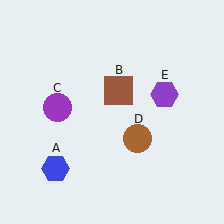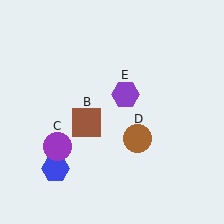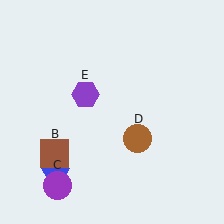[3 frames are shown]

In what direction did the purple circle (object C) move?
The purple circle (object C) moved down.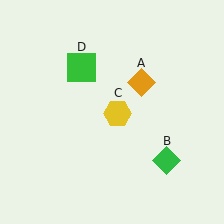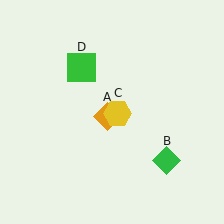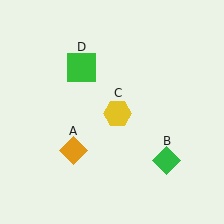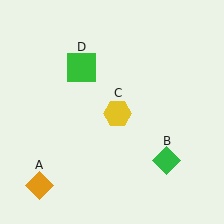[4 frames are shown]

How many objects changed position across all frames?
1 object changed position: orange diamond (object A).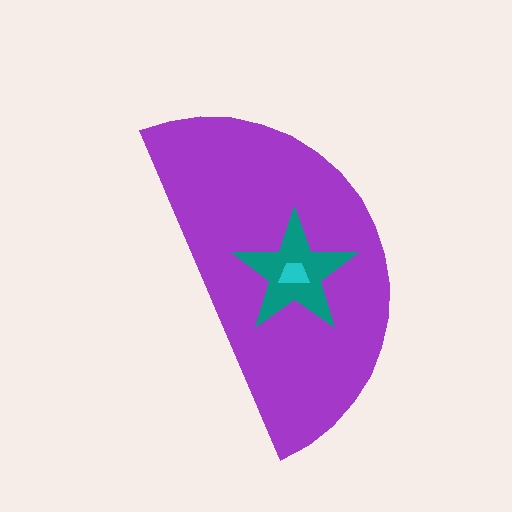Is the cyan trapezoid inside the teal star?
Yes.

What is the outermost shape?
The purple semicircle.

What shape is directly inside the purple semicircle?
The teal star.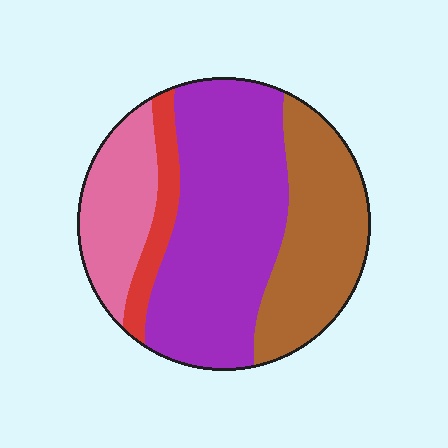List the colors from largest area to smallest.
From largest to smallest: purple, brown, pink, red.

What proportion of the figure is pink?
Pink takes up about one sixth (1/6) of the figure.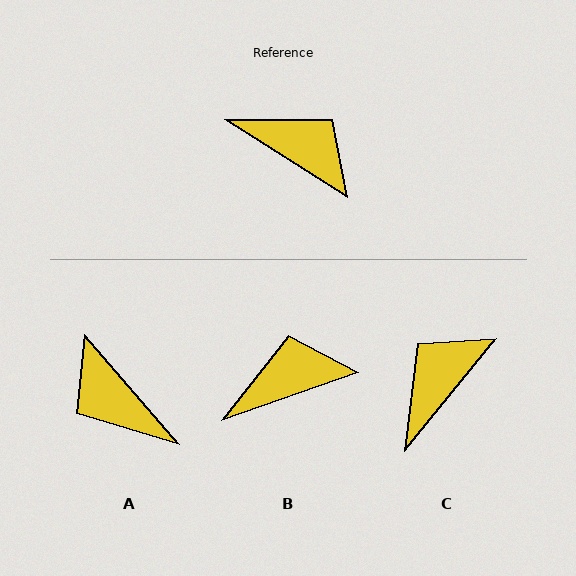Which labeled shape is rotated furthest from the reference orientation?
A, about 163 degrees away.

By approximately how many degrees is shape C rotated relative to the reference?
Approximately 83 degrees counter-clockwise.